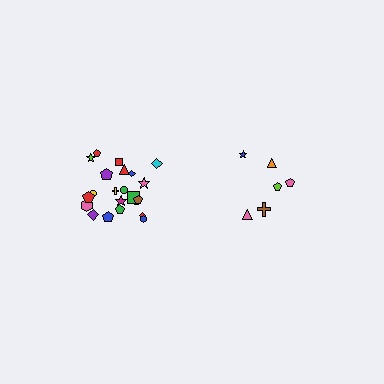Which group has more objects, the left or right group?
The left group.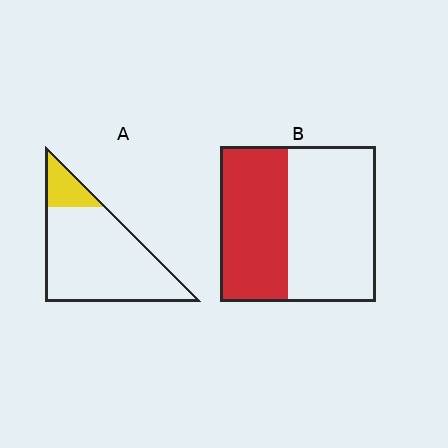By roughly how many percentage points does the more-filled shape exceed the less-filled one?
By roughly 30 percentage points (B over A).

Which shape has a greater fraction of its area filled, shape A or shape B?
Shape B.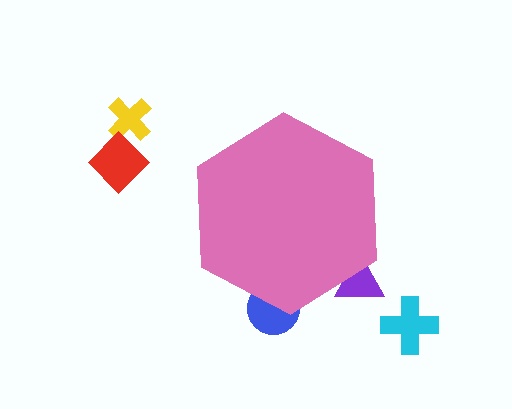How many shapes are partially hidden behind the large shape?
2 shapes are partially hidden.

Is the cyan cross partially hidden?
No, the cyan cross is fully visible.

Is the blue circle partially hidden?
Yes, the blue circle is partially hidden behind the pink hexagon.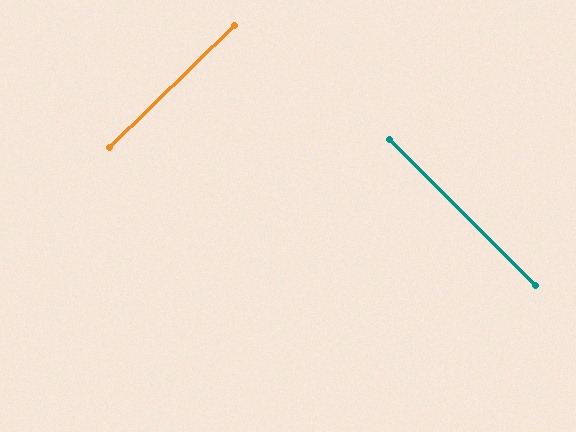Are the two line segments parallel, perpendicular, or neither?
Perpendicular — they meet at approximately 89°.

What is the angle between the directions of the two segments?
Approximately 89 degrees.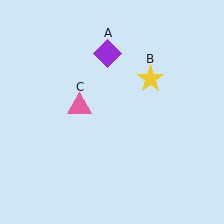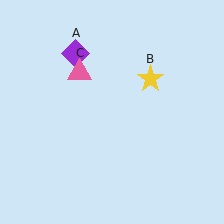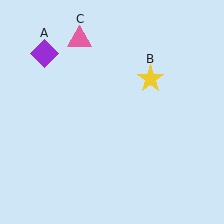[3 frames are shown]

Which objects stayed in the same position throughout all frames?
Yellow star (object B) remained stationary.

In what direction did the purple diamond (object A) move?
The purple diamond (object A) moved left.